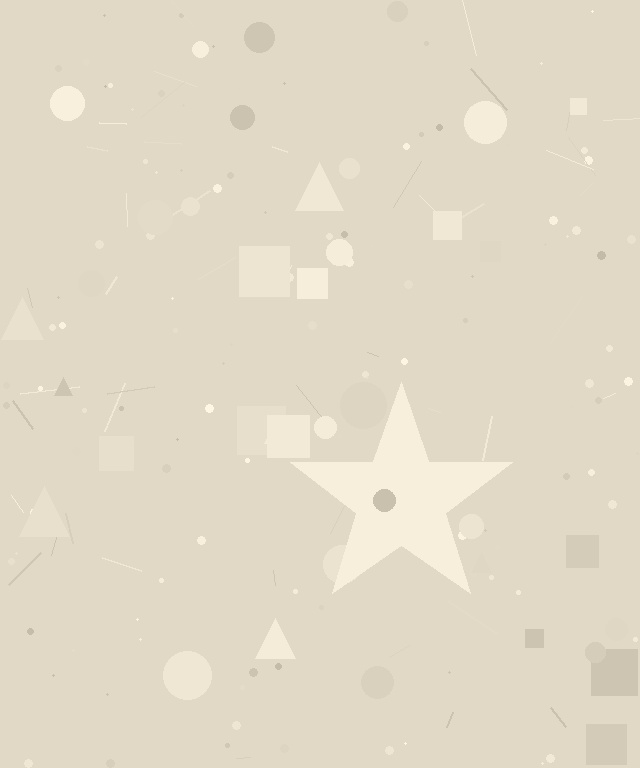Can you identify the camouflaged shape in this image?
The camouflaged shape is a star.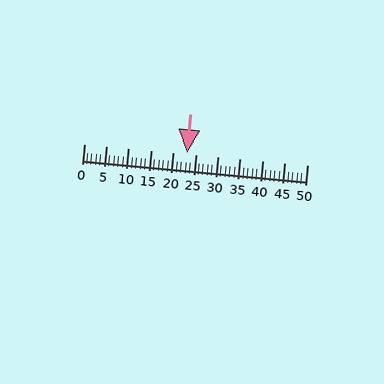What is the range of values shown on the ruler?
The ruler shows values from 0 to 50.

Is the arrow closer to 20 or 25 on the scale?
The arrow is closer to 25.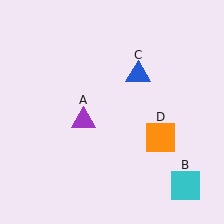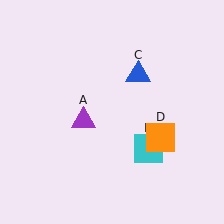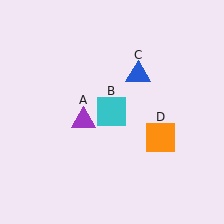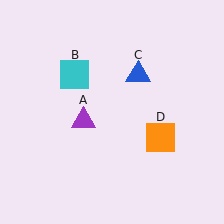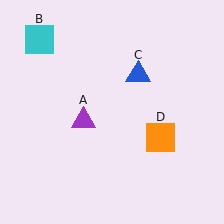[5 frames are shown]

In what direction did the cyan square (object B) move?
The cyan square (object B) moved up and to the left.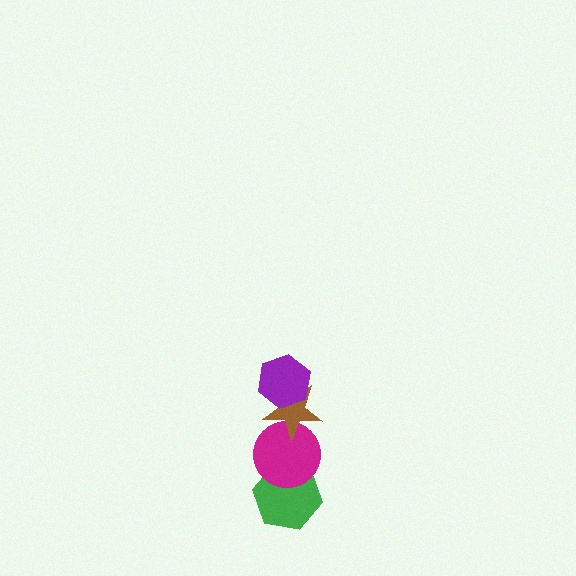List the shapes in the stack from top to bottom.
From top to bottom: the purple hexagon, the brown star, the magenta circle, the green hexagon.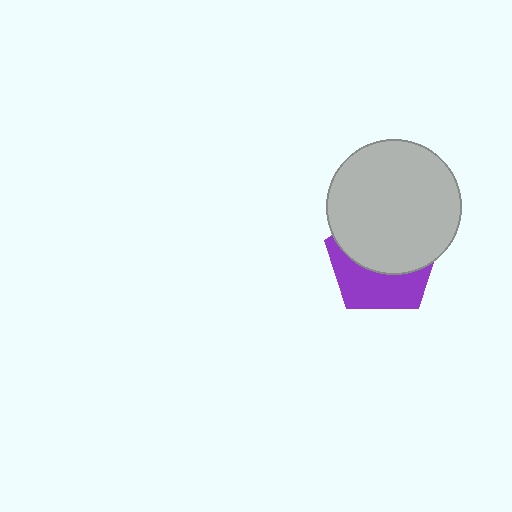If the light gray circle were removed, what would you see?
You would see the complete purple pentagon.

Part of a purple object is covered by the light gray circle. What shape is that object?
It is a pentagon.